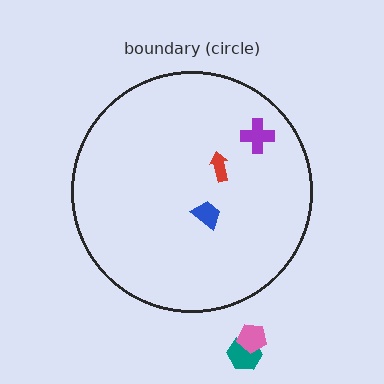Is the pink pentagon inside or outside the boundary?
Outside.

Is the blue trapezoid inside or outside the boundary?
Inside.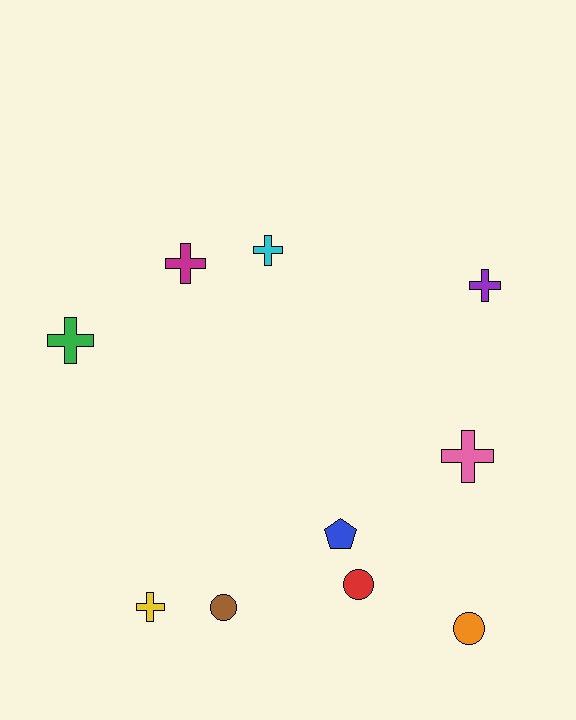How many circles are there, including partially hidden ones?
There are 3 circles.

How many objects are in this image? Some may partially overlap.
There are 10 objects.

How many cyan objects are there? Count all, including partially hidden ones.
There is 1 cyan object.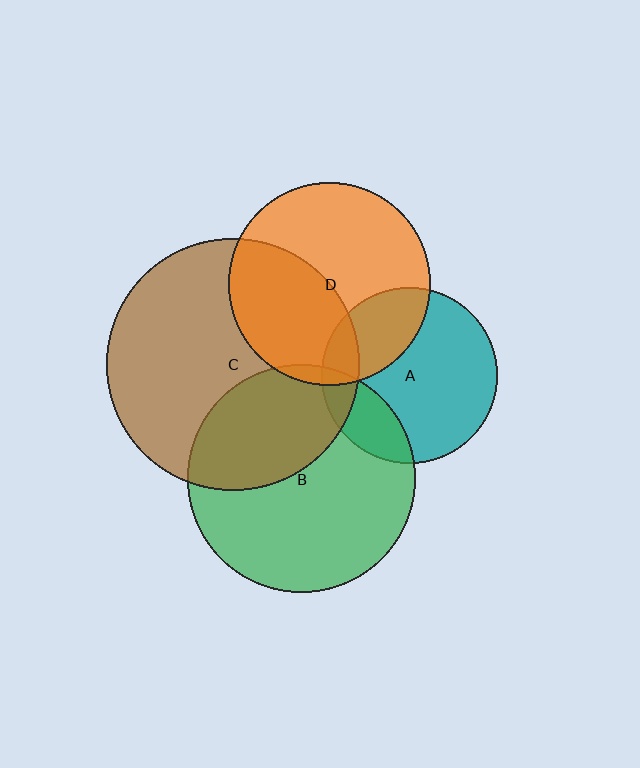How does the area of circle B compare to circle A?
Approximately 1.7 times.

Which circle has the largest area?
Circle C (brown).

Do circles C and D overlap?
Yes.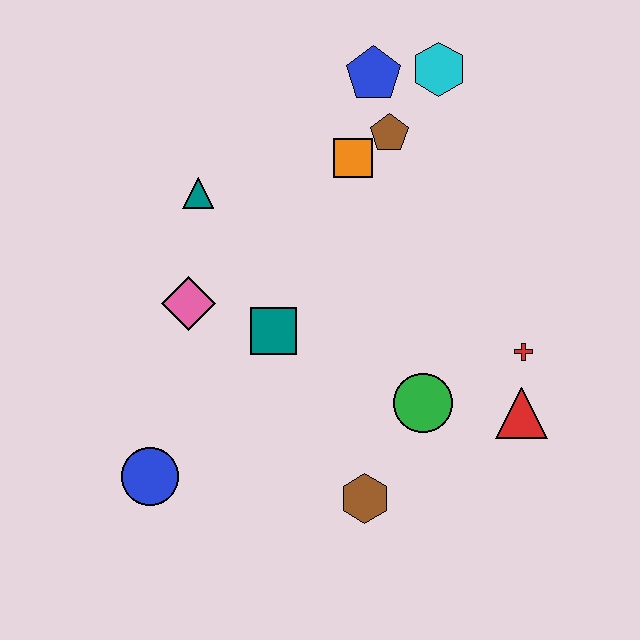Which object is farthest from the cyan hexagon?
The blue circle is farthest from the cyan hexagon.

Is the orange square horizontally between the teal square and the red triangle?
Yes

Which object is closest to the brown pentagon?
The orange square is closest to the brown pentagon.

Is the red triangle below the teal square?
Yes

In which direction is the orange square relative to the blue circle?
The orange square is above the blue circle.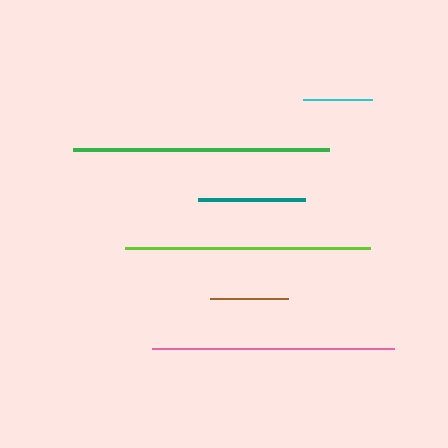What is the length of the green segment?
The green segment is approximately 255 pixels long.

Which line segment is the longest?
The green line is the longest at approximately 255 pixels.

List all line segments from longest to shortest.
From longest to shortest: green, lime, pink, teal, brown, cyan.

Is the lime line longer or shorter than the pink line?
The lime line is longer than the pink line.